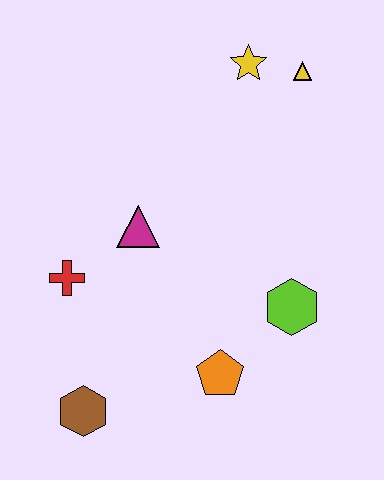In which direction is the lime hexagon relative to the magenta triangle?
The lime hexagon is to the right of the magenta triangle.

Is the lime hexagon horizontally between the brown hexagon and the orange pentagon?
No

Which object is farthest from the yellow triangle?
The brown hexagon is farthest from the yellow triangle.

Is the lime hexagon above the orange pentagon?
Yes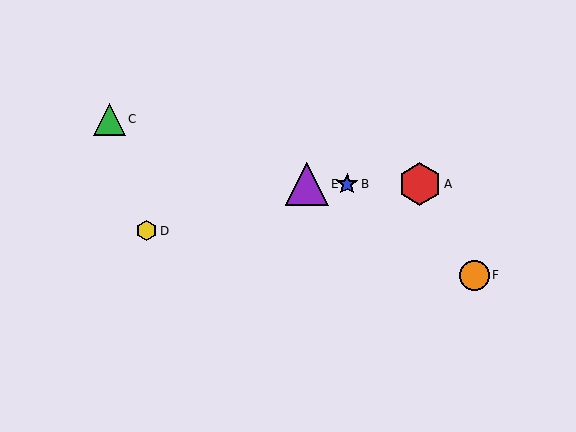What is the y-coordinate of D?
Object D is at y≈231.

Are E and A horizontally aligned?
Yes, both are at y≈184.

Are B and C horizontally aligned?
No, B is at y≈184 and C is at y≈119.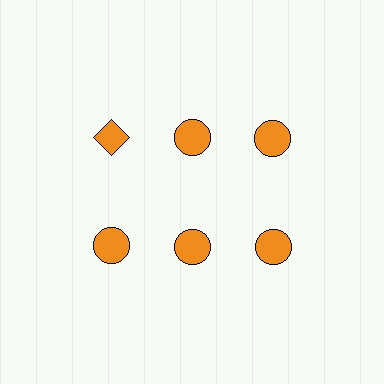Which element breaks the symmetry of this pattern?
The orange diamond in the top row, leftmost column breaks the symmetry. All other shapes are orange circles.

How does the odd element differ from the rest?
It has a different shape: diamond instead of circle.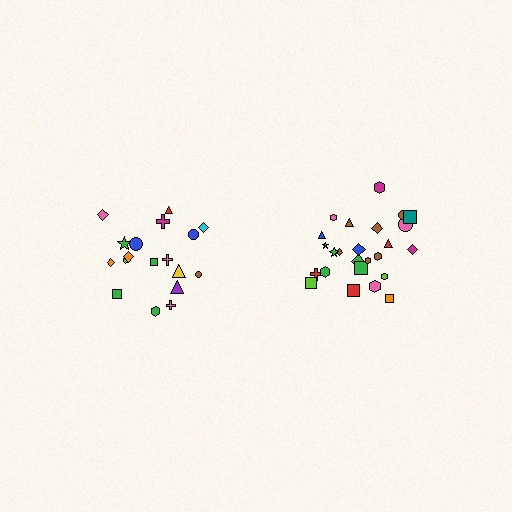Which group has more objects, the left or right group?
The right group.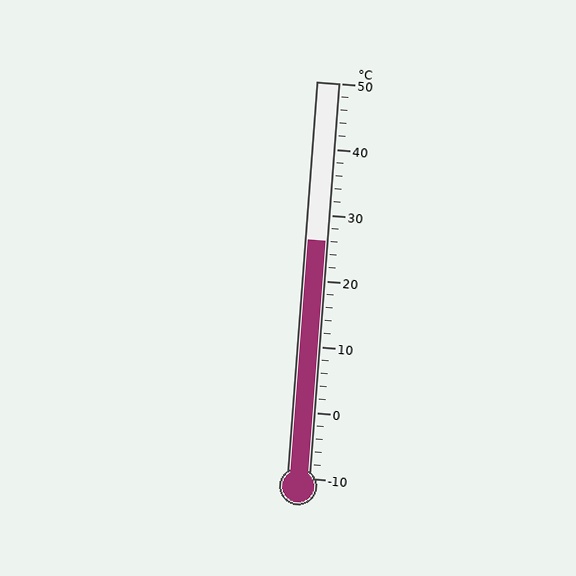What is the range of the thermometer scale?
The thermometer scale ranges from -10°C to 50°C.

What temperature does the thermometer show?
The thermometer shows approximately 26°C.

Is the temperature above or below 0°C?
The temperature is above 0°C.